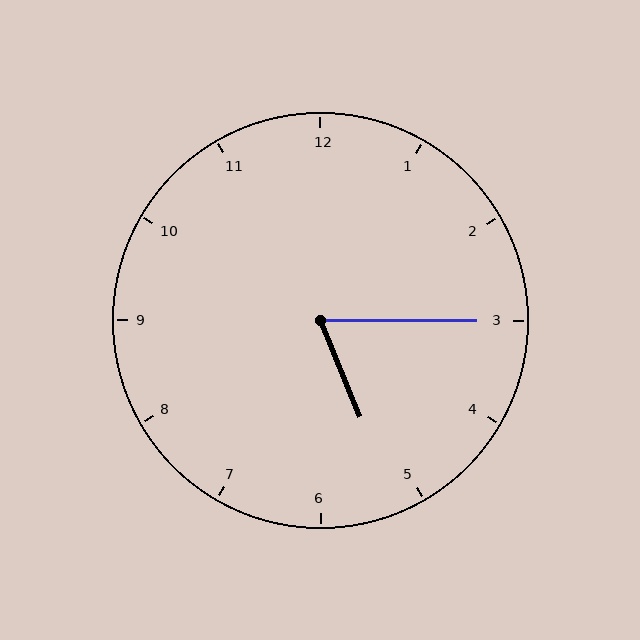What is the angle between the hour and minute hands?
Approximately 68 degrees.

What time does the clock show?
5:15.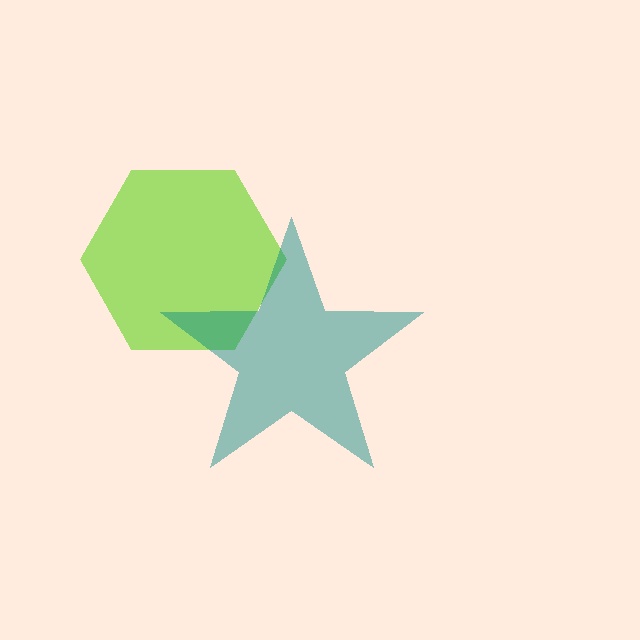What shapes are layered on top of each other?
The layered shapes are: a lime hexagon, a teal star.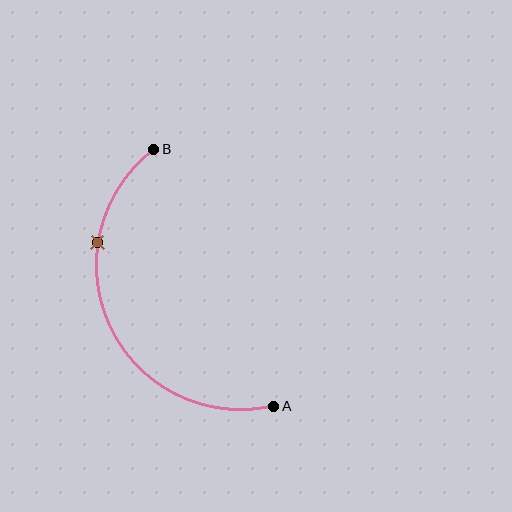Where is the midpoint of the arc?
The arc midpoint is the point on the curve farthest from the straight line joining A and B. It sits to the left of that line.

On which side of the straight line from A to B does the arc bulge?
The arc bulges to the left of the straight line connecting A and B.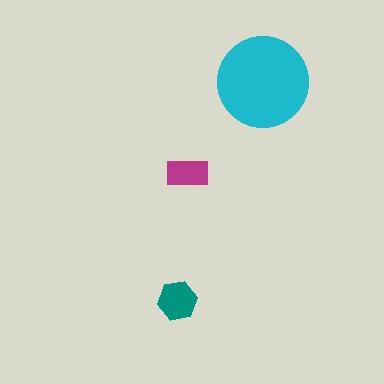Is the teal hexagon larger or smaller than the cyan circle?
Smaller.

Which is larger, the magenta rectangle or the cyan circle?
The cyan circle.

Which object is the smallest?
The magenta rectangle.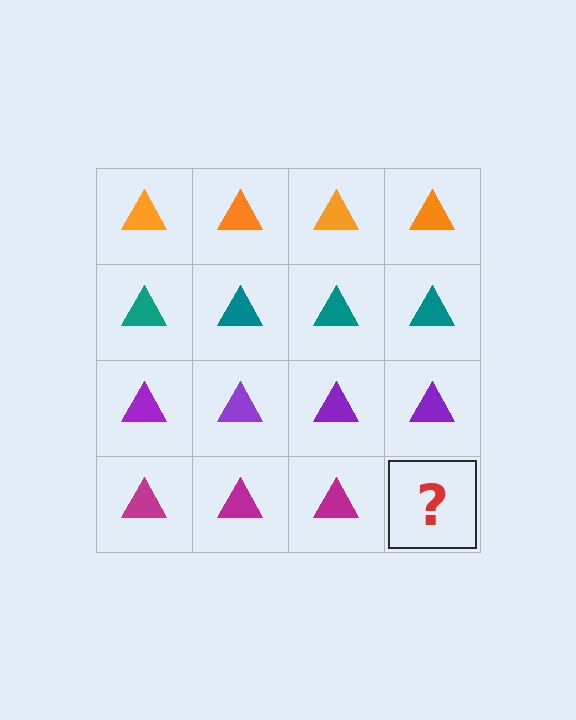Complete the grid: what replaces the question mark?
The question mark should be replaced with a magenta triangle.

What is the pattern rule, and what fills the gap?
The rule is that each row has a consistent color. The gap should be filled with a magenta triangle.